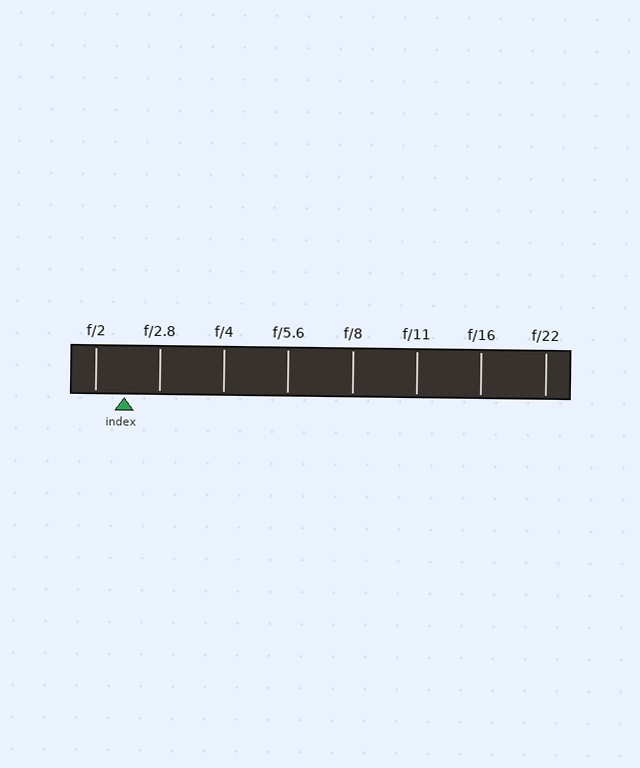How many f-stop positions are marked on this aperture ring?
There are 8 f-stop positions marked.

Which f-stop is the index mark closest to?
The index mark is closest to f/2.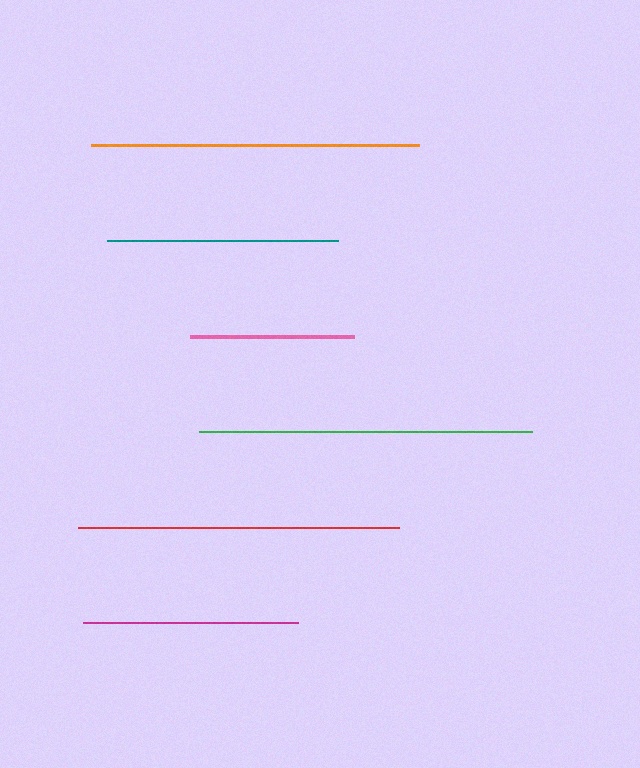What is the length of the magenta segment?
The magenta segment is approximately 215 pixels long.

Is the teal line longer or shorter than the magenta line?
The teal line is longer than the magenta line.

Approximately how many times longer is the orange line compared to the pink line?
The orange line is approximately 2.0 times the length of the pink line.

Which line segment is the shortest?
The pink line is the shortest at approximately 163 pixels.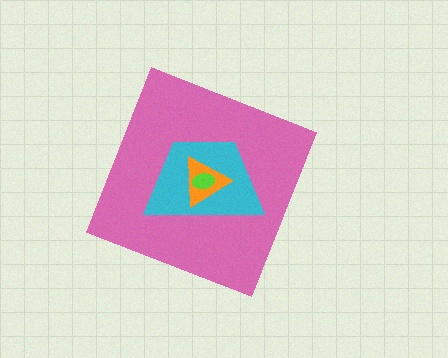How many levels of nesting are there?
4.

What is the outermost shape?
The pink diamond.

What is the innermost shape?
The lime ellipse.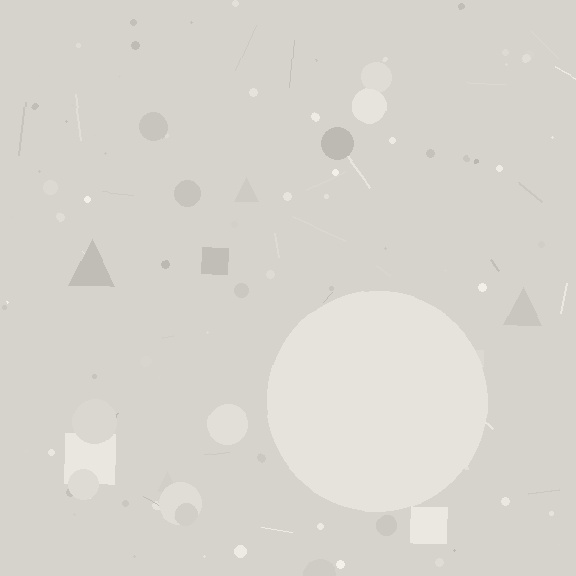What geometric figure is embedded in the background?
A circle is embedded in the background.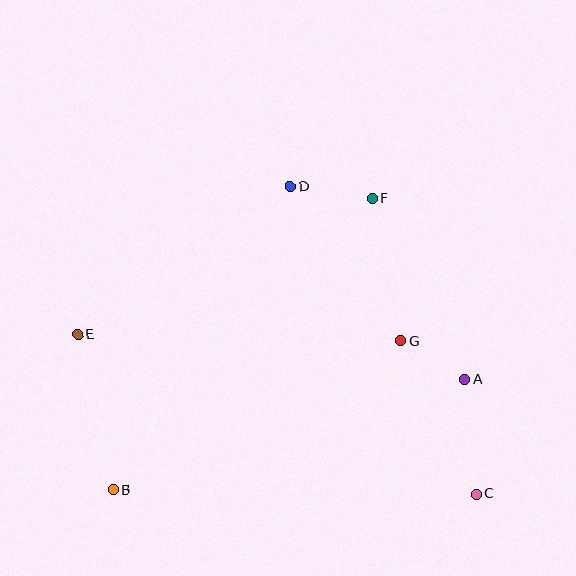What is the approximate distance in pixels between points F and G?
The distance between F and G is approximately 145 pixels.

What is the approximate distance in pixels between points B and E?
The distance between B and E is approximately 159 pixels.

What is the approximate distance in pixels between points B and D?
The distance between B and D is approximately 351 pixels.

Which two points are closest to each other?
Points A and G are closest to each other.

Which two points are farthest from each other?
Points C and E are farthest from each other.